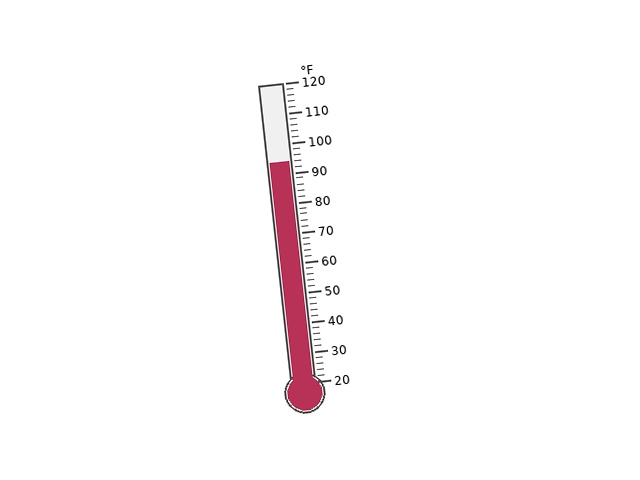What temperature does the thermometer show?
The thermometer shows approximately 94°F.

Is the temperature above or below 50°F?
The temperature is above 50°F.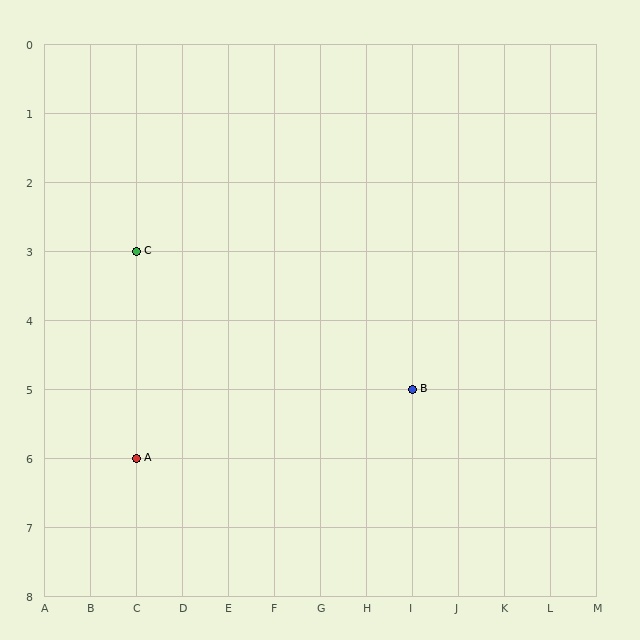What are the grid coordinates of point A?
Point A is at grid coordinates (C, 6).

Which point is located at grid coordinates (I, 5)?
Point B is at (I, 5).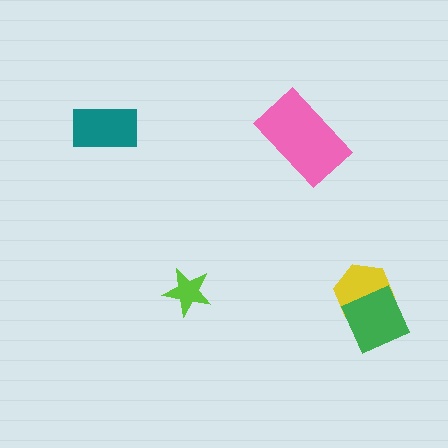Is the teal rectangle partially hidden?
No, no other shape covers it.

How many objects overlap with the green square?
1 object overlaps with the green square.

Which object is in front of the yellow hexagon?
The green square is in front of the yellow hexagon.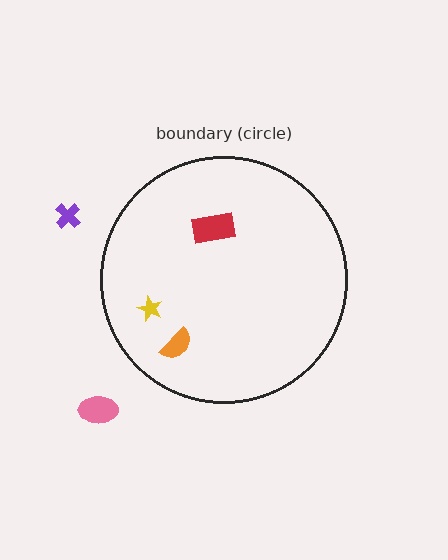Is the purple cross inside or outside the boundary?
Outside.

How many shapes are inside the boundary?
3 inside, 2 outside.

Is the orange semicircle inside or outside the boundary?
Inside.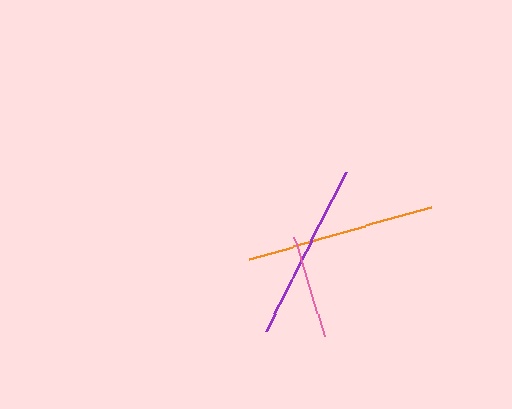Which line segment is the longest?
The orange line is the longest at approximately 189 pixels.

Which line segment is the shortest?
The pink line is the shortest at approximately 103 pixels.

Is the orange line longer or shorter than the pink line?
The orange line is longer than the pink line.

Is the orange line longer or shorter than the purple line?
The orange line is longer than the purple line.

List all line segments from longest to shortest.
From longest to shortest: orange, purple, pink.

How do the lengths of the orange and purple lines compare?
The orange and purple lines are approximately the same length.